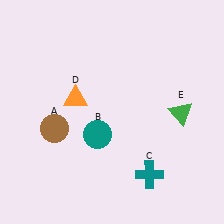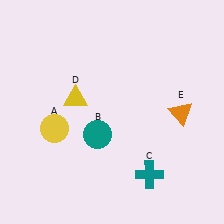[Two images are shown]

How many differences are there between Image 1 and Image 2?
There are 3 differences between the two images.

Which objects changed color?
A changed from brown to yellow. D changed from orange to yellow. E changed from green to orange.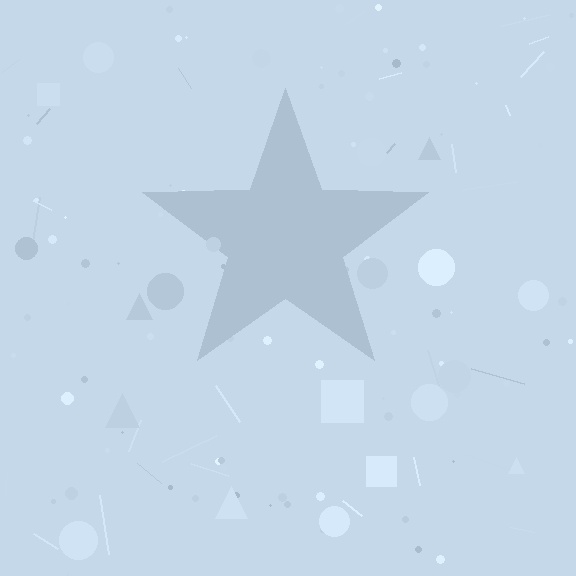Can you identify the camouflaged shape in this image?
The camouflaged shape is a star.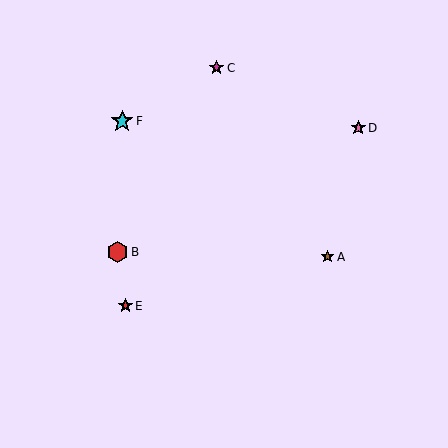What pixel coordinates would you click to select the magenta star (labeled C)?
Click at (216, 68) to select the magenta star C.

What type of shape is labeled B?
Shape B is a red hexagon.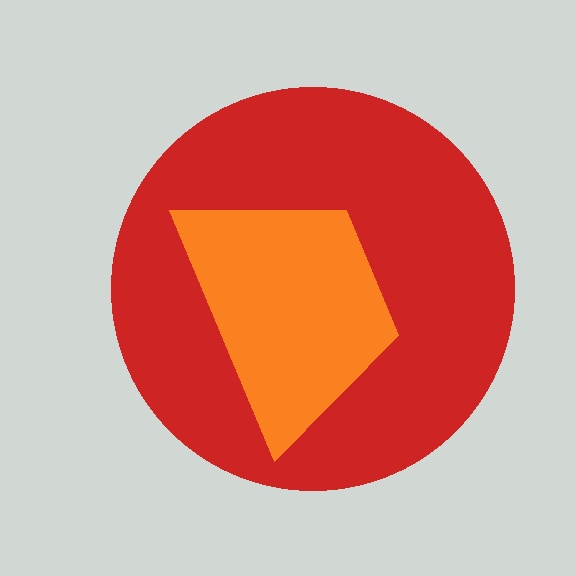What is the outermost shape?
The red circle.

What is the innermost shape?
The orange trapezoid.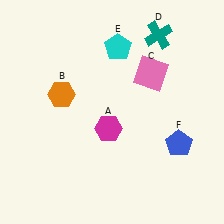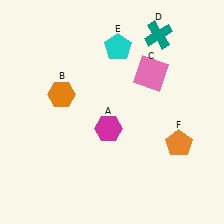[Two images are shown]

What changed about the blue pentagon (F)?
In Image 1, F is blue. In Image 2, it changed to orange.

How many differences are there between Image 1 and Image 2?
There is 1 difference between the two images.